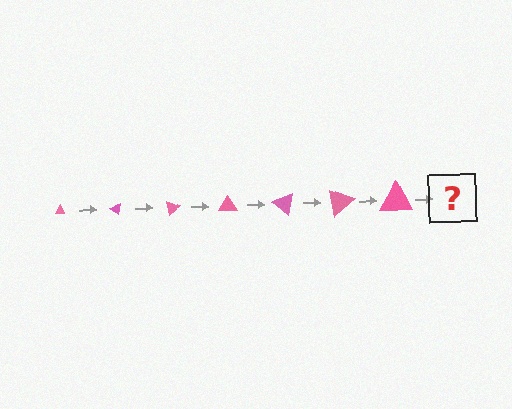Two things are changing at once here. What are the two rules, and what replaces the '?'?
The two rules are that the triangle grows larger each step and it rotates 40 degrees each step. The '?' should be a triangle, larger than the previous one and rotated 280 degrees from the start.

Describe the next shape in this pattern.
It should be a triangle, larger than the previous one and rotated 280 degrees from the start.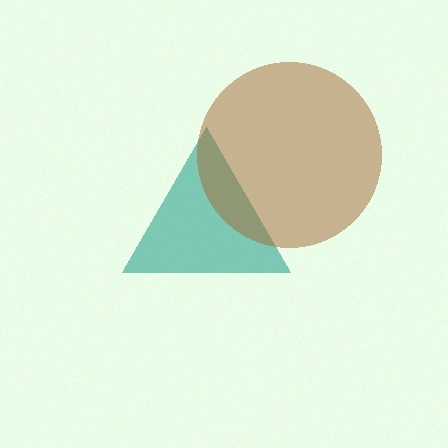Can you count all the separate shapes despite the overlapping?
Yes, there are 2 separate shapes.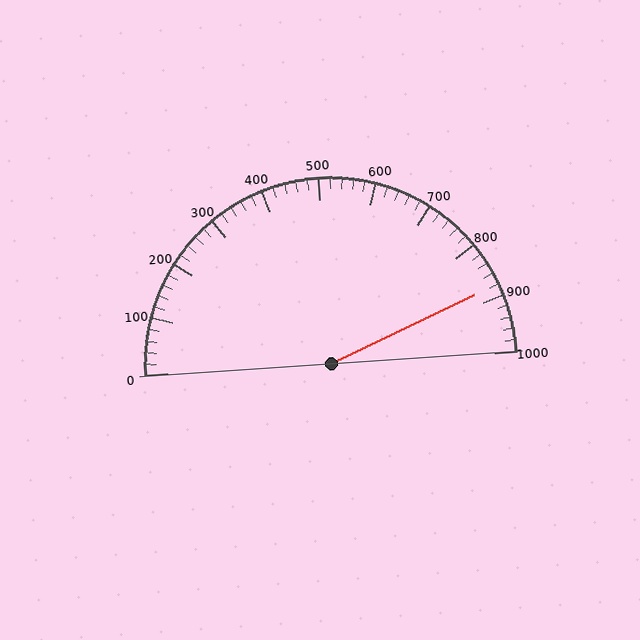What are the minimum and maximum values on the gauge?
The gauge ranges from 0 to 1000.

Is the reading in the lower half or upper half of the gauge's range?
The reading is in the upper half of the range (0 to 1000).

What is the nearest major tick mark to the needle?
The nearest major tick mark is 900.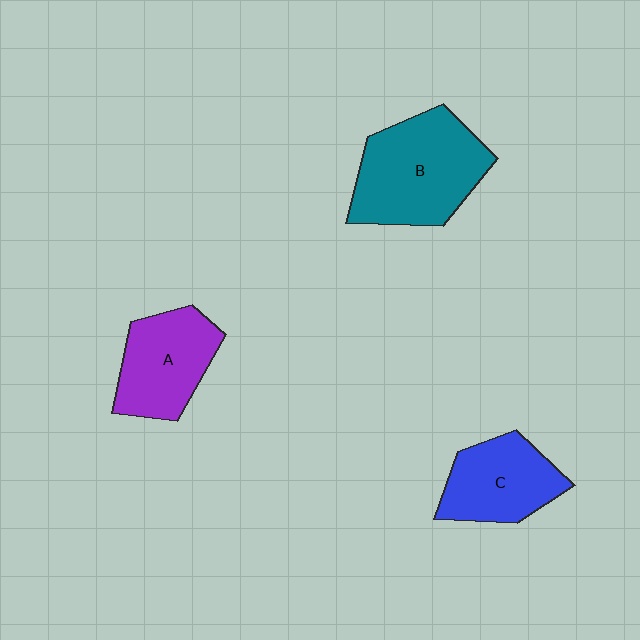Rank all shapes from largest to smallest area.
From largest to smallest: B (teal), A (purple), C (blue).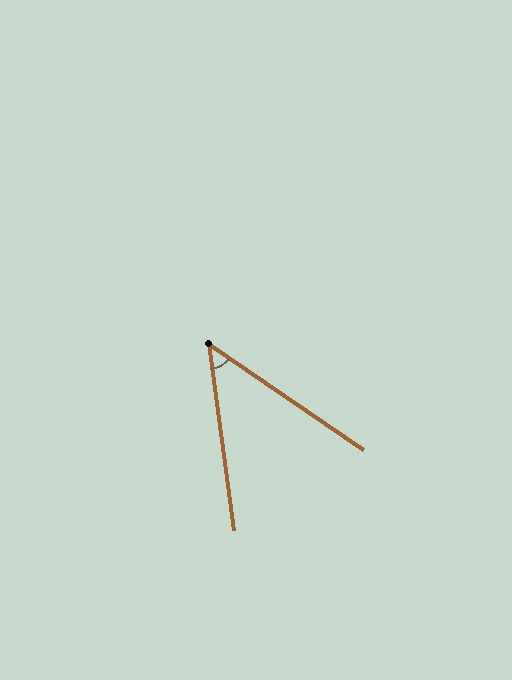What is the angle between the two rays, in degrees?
Approximately 48 degrees.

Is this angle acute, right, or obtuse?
It is acute.